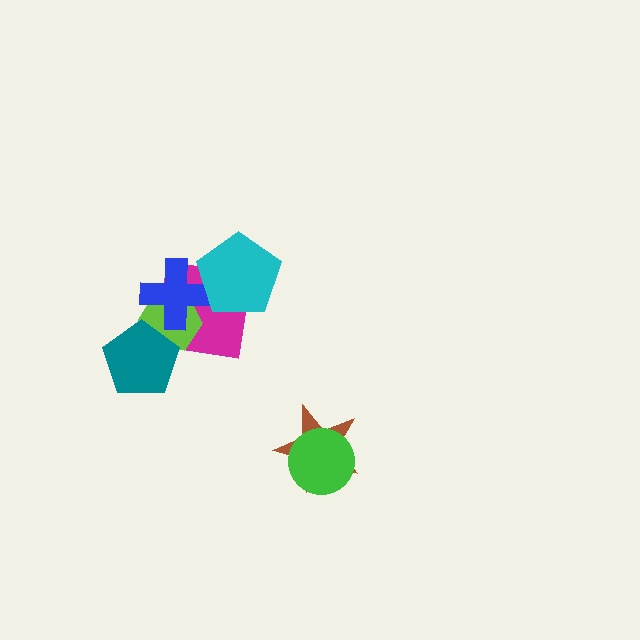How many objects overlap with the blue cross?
3 objects overlap with the blue cross.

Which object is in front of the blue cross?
The cyan pentagon is in front of the blue cross.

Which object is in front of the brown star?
The green circle is in front of the brown star.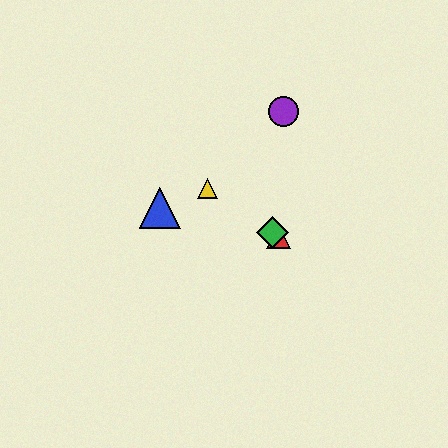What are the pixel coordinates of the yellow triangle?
The yellow triangle is at (207, 188).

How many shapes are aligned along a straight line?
3 shapes (the red triangle, the green diamond, the yellow triangle) are aligned along a straight line.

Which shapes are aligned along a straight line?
The red triangle, the green diamond, the yellow triangle are aligned along a straight line.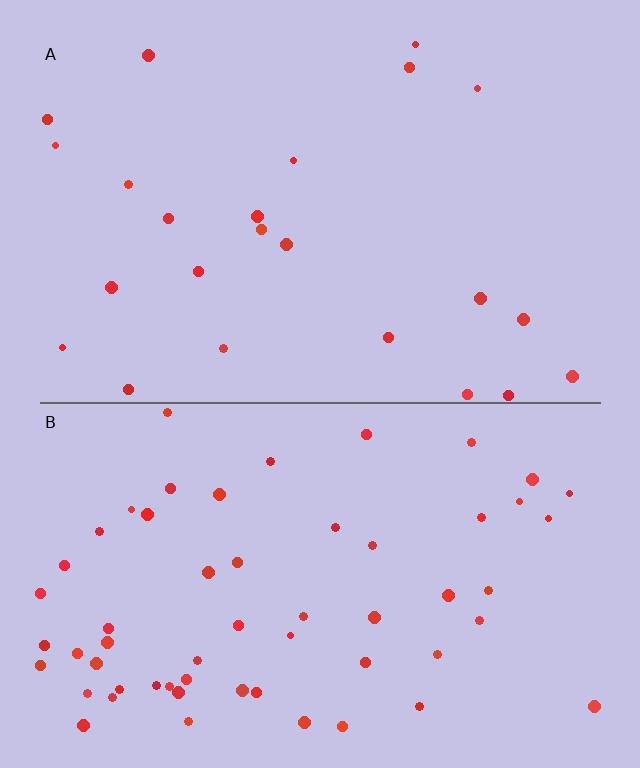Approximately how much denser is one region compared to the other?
Approximately 2.5× — region B over region A.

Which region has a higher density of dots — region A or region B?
B (the bottom).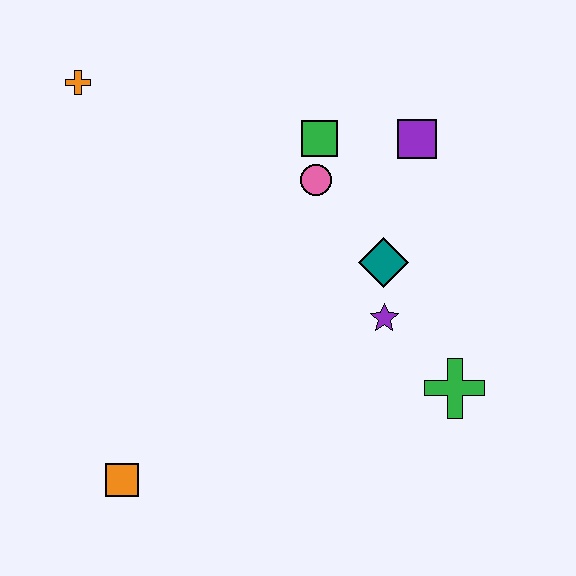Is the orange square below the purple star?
Yes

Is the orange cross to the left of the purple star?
Yes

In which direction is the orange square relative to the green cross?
The orange square is to the left of the green cross.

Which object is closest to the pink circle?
The green square is closest to the pink circle.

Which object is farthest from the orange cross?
The green cross is farthest from the orange cross.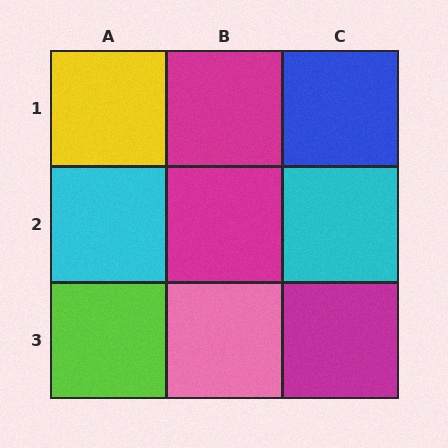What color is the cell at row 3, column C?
Magenta.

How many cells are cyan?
2 cells are cyan.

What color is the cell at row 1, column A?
Yellow.